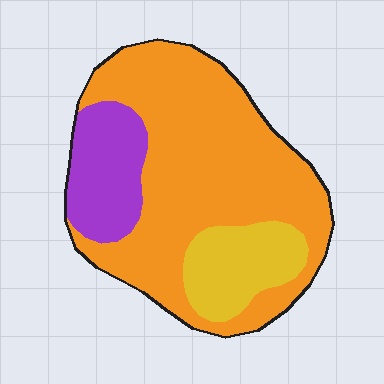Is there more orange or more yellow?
Orange.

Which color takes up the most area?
Orange, at roughly 65%.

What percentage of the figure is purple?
Purple takes up less than a quarter of the figure.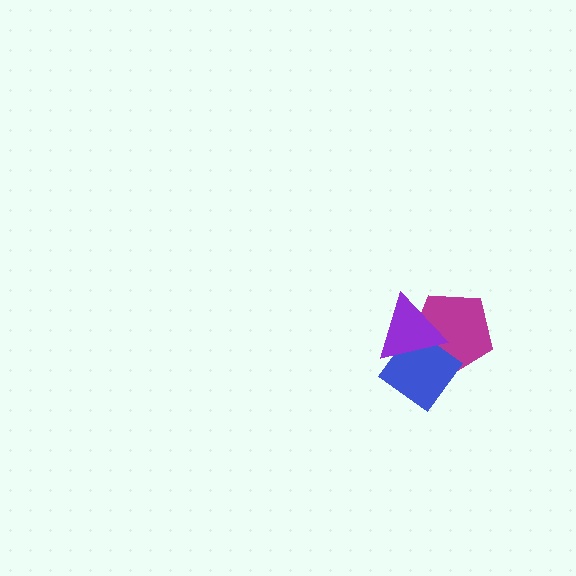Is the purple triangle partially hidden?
No, no other shape covers it.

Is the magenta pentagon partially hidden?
Yes, it is partially covered by another shape.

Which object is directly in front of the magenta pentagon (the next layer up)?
The blue diamond is directly in front of the magenta pentagon.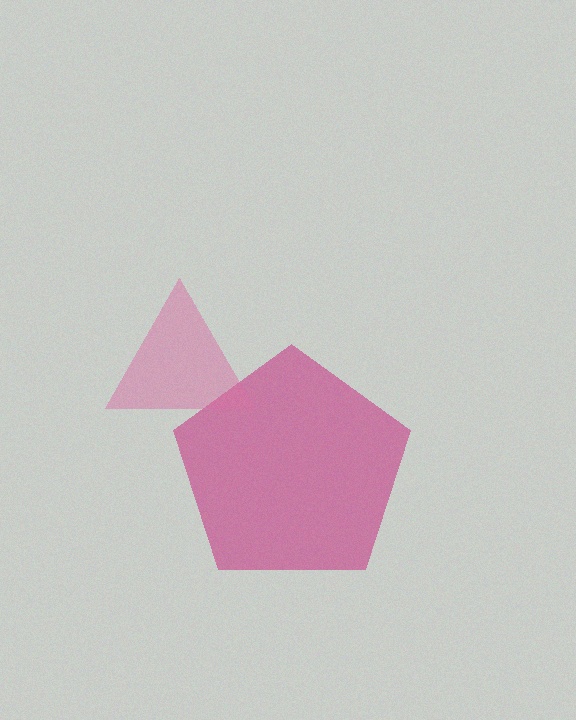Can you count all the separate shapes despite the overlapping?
Yes, there are 2 separate shapes.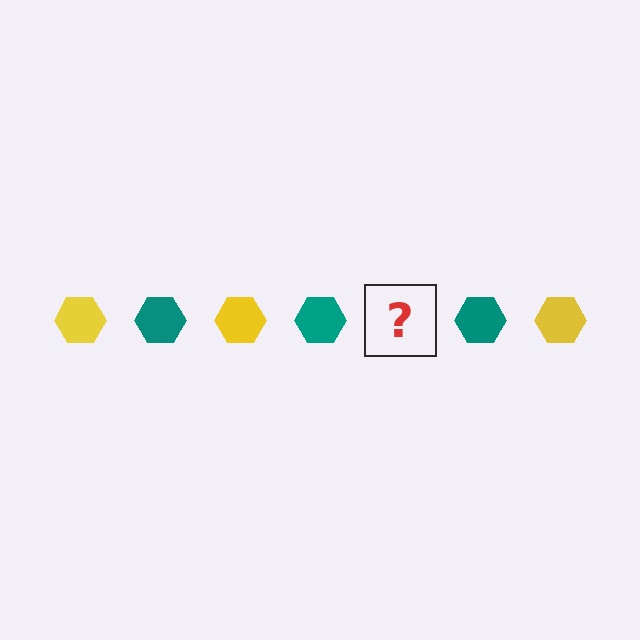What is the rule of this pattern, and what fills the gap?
The rule is that the pattern cycles through yellow, teal hexagons. The gap should be filled with a yellow hexagon.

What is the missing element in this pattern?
The missing element is a yellow hexagon.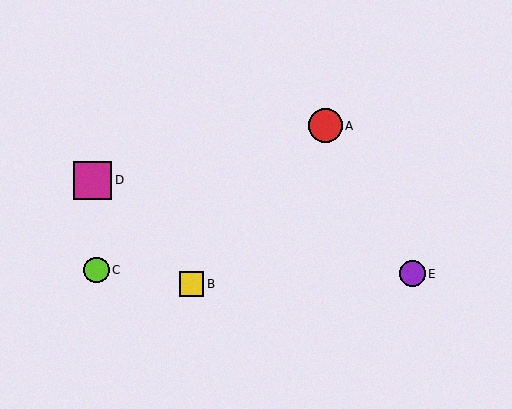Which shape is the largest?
The magenta square (labeled D) is the largest.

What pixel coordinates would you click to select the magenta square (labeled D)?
Click at (92, 180) to select the magenta square D.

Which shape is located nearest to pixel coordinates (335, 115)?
The red circle (labeled A) at (325, 126) is nearest to that location.